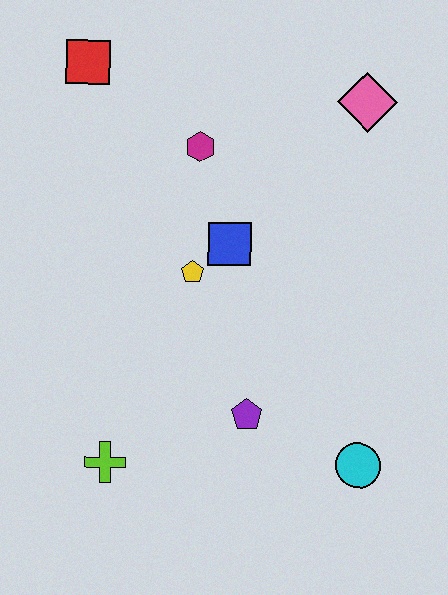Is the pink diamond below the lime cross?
No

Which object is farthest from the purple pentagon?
The red square is farthest from the purple pentagon.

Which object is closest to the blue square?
The yellow pentagon is closest to the blue square.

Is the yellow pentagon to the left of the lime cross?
No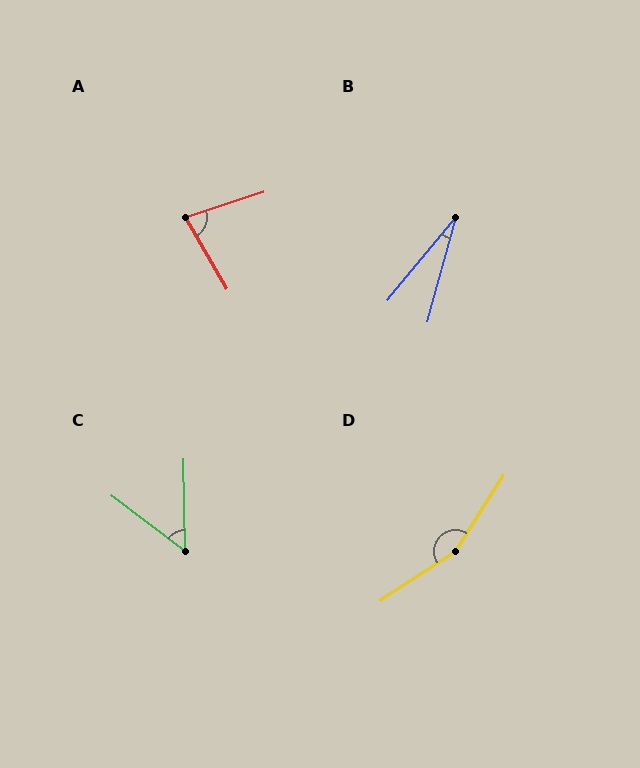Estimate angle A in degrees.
Approximately 78 degrees.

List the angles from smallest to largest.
B (24°), C (52°), A (78°), D (155°).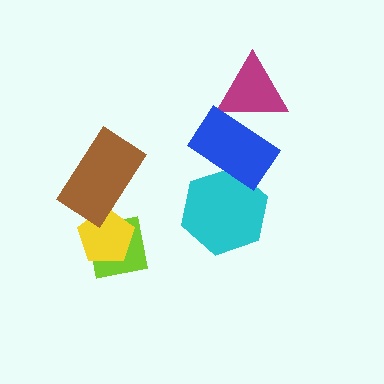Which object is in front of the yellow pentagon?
The brown rectangle is in front of the yellow pentagon.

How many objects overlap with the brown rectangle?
2 objects overlap with the brown rectangle.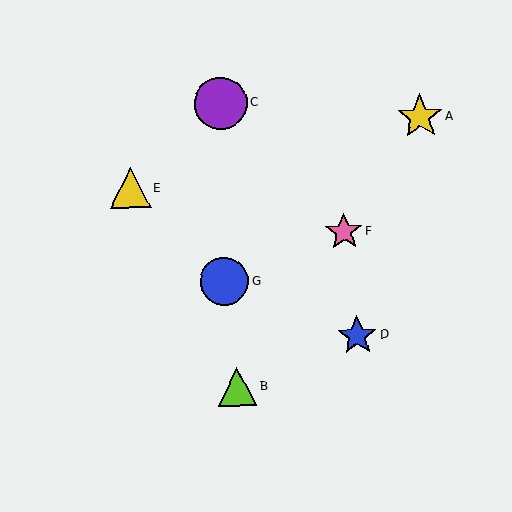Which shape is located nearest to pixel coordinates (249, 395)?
The lime triangle (labeled B) at (237, 387) is nearest to that location.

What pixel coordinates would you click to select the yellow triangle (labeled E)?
Click at (130, 188) to select the yellow triangle E.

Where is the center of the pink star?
The center of the pink star is at (344, 231).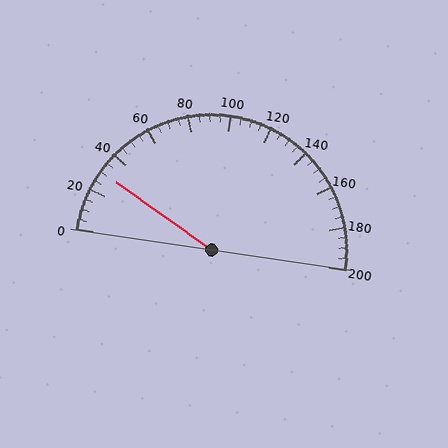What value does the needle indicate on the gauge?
The needle indicates approximately 30.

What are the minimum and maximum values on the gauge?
The gauge ranges from 0 to 200.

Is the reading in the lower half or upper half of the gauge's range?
The reading is in the lower half of the range (0 to 200).